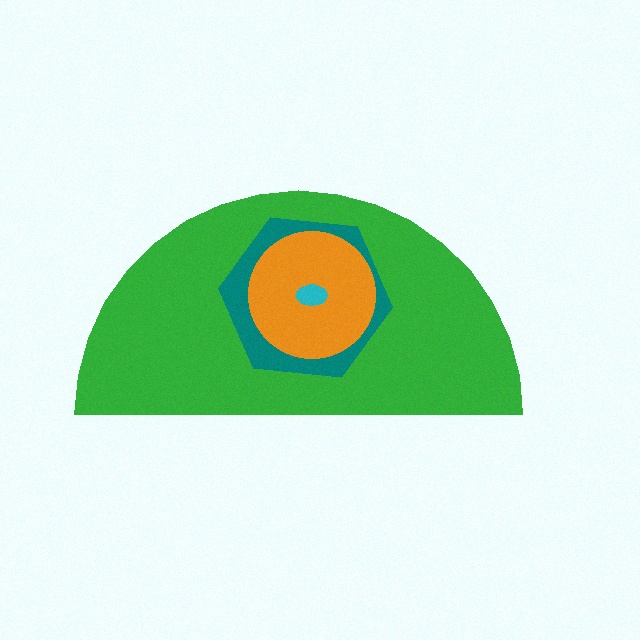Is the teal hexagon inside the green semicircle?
Yes.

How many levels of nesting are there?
4.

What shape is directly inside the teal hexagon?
The orange circle.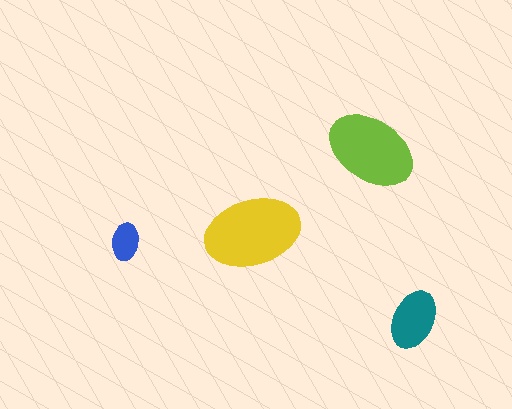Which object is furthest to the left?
The blue ellipse is leftmost.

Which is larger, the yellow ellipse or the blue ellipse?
The yellow one.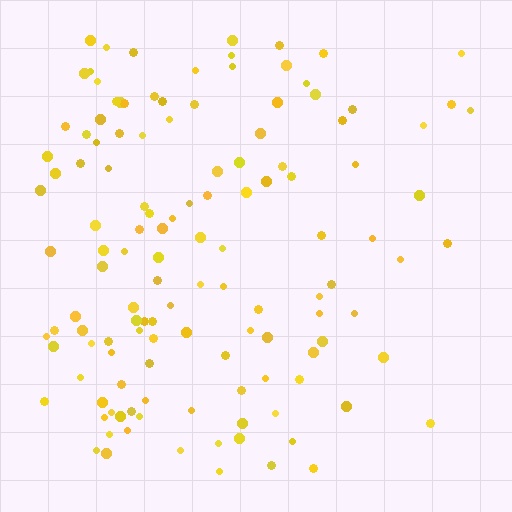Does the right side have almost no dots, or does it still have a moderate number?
Still a moderate number, just noticeably fewer than the left.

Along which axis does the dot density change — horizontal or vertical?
Horizontal.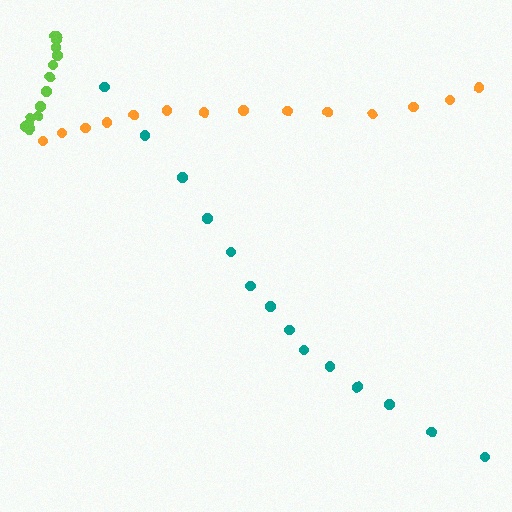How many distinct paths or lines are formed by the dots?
There are 3 distinct paths.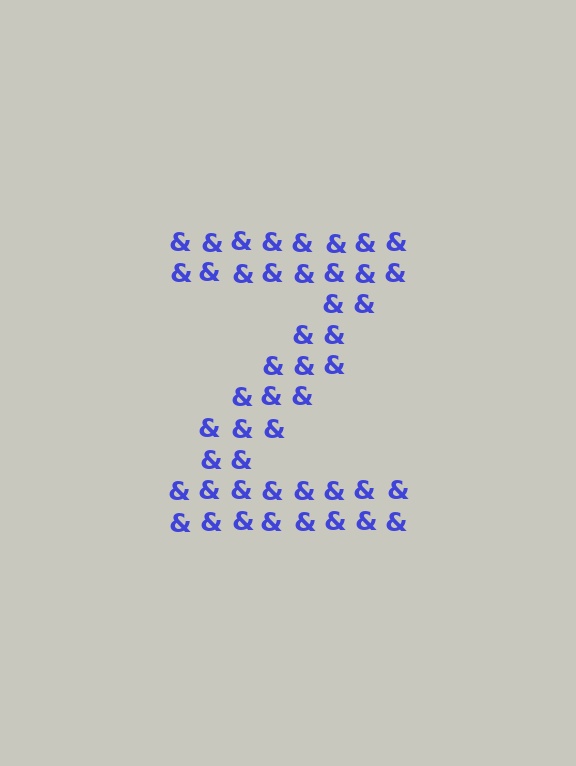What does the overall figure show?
The overall figure shows the letter Z.